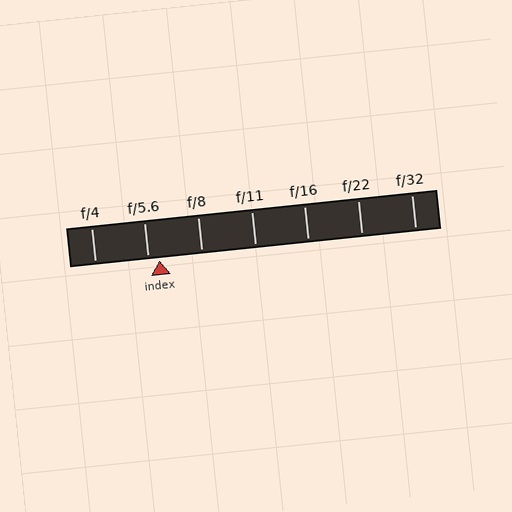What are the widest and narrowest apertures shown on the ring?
The widest aperture shown is f/4 and the narrowest is f/32.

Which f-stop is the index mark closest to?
The index mark is closest to f/5.6.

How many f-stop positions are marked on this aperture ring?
There are 7 f-stop positions marked.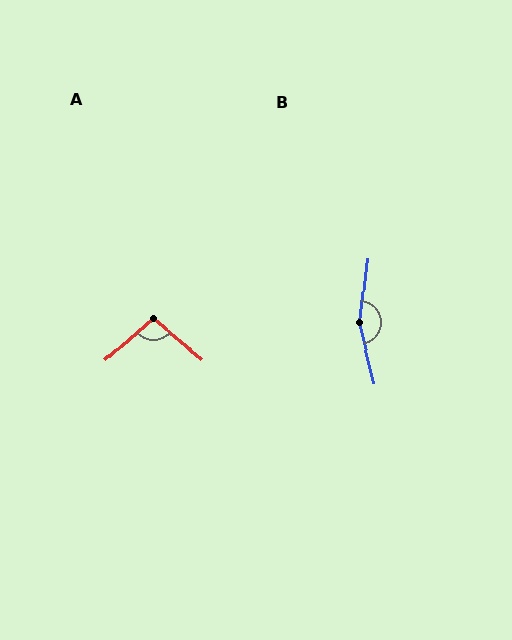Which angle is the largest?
B, at approximately 159 degrees.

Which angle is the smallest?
A, at approximately 98 degrees.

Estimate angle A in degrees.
Approximately 98 degrees.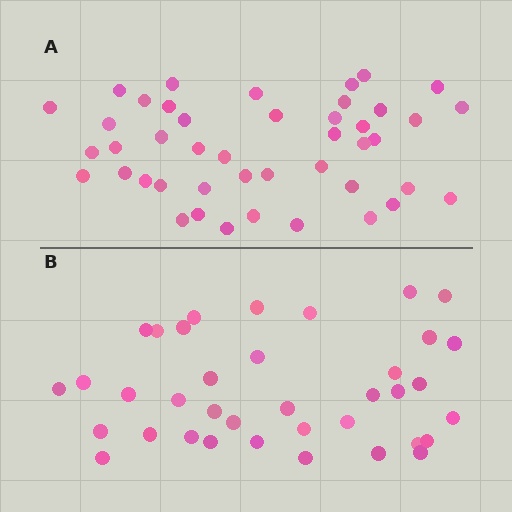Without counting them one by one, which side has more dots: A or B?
Region A (the top region) has more dots.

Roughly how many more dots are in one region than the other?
Region A has roughly 8 or so more dots than region B.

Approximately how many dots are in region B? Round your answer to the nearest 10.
About 40 dots. (The exact count is 37, which rounds to 40.)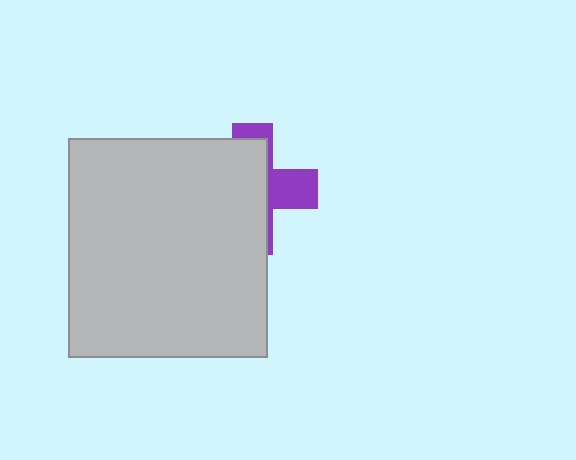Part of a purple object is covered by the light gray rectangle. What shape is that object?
It is a cross.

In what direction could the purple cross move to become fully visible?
The purple cross could move right. That would shift it out from behind the light gray rectangle entirely.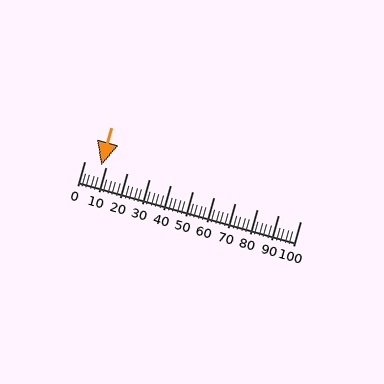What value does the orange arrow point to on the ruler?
The orange arrow points to approximately 8.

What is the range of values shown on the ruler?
The ruler shows values from 0 to 100.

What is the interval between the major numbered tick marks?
The major tick marks are spaced 10 units apart.